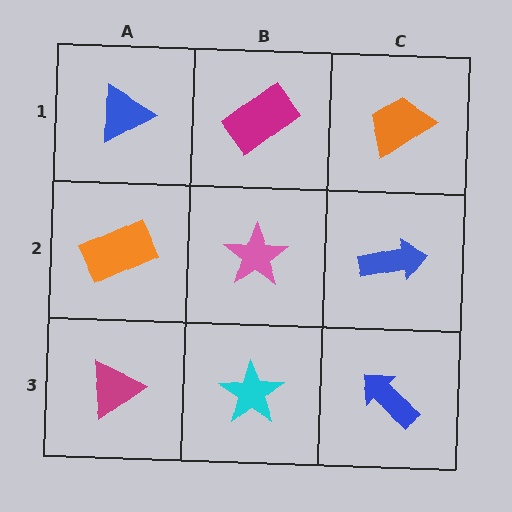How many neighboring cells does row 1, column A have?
2.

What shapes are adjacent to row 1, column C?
A blue arrow (row 2, column C), a magenta rectangle (row 1, column B).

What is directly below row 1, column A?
An orange rectangle.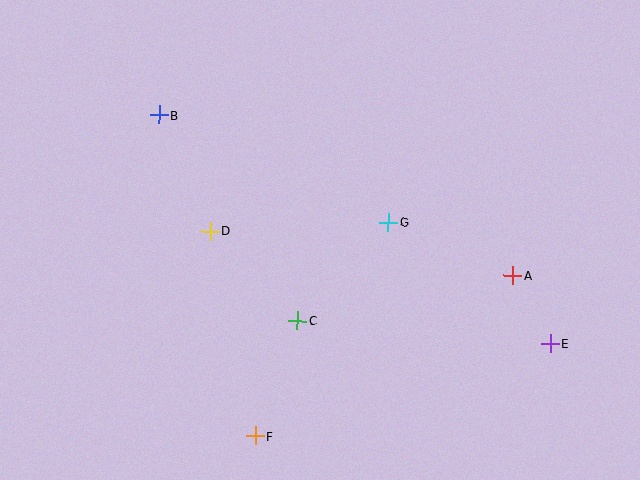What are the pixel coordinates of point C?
Point C is at (297, 320).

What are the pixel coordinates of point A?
Point A is at (513, 275).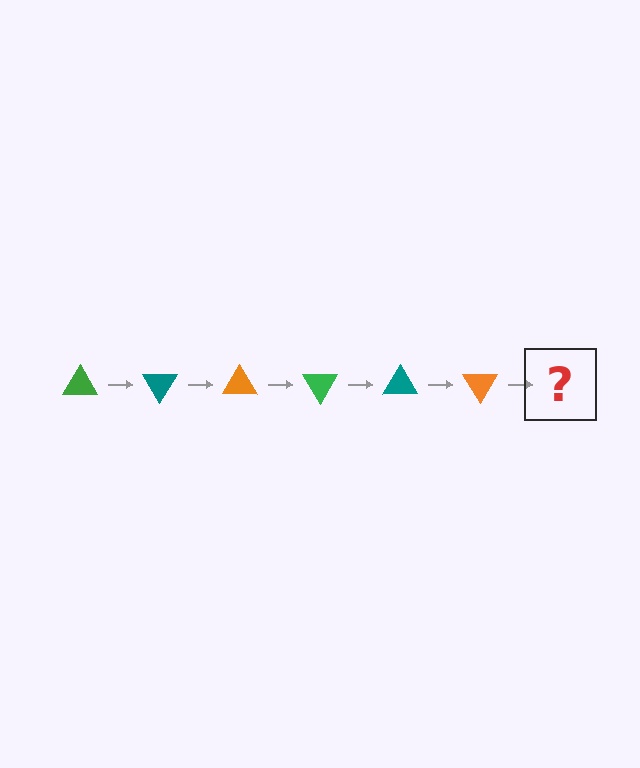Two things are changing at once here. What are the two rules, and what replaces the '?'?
The two rules are that it rotates 60 degrees each step and the color cycles through green, teal, and orange. The '?' should be a green triangle, rotated 360 degrees from the start.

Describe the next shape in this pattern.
It should be a green triangle, rotated 360 degrees from the start.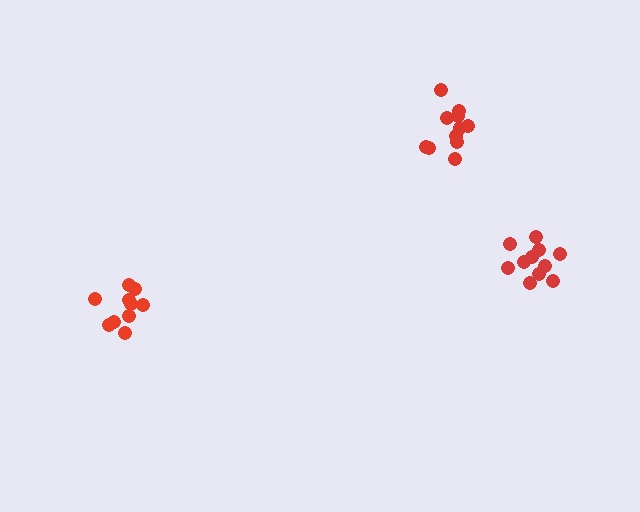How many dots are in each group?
Group 1: 11 dots, Group 2: 11 dots, Group 3: 10 dots (32 total).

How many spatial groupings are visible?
There are 3 spatial groupings.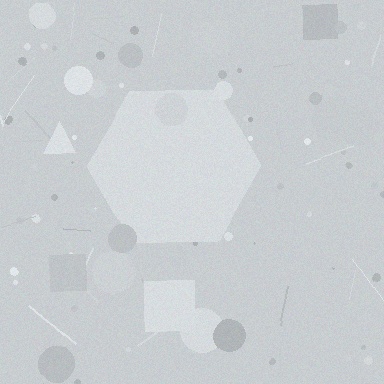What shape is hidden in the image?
A hexagon is hidden in the image.